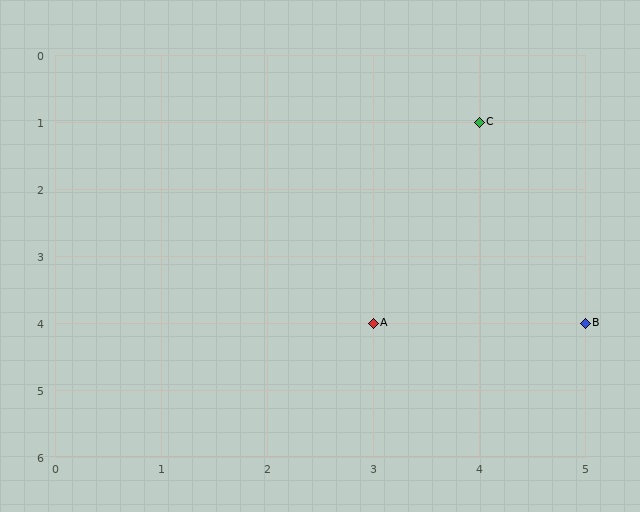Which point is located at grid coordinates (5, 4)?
Point B is at (5, 4).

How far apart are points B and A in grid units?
Points B and A are 2 columns apart.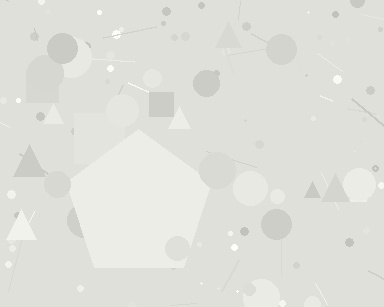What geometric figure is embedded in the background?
A pentagon is embedded in the background.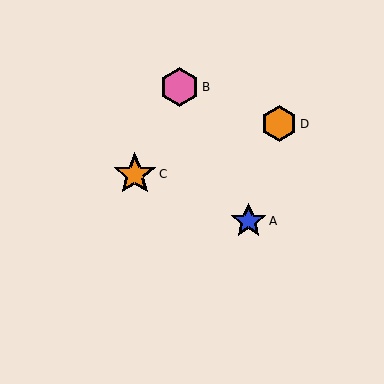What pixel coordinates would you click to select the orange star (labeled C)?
Click at (135, 174) to select the orange star C.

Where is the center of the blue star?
The center of the blue star is at (249, 221).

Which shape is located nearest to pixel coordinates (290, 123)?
The orange hexagon (labeled D) at (279, 124) is nearest to that location.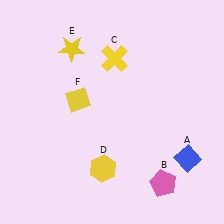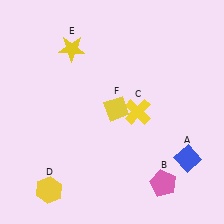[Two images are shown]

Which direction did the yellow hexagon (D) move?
The yellow hexagon (D) moved left.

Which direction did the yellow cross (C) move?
The yellow cross (C) moved down.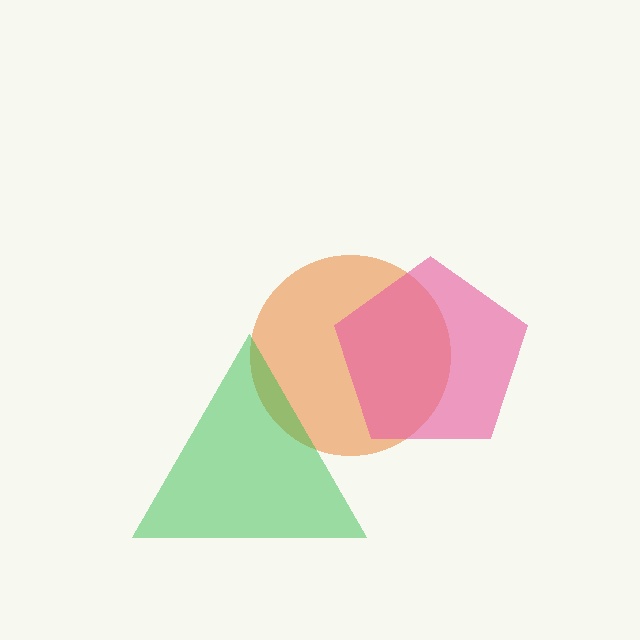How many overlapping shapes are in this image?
There are 3 overlapping shapes in the image.